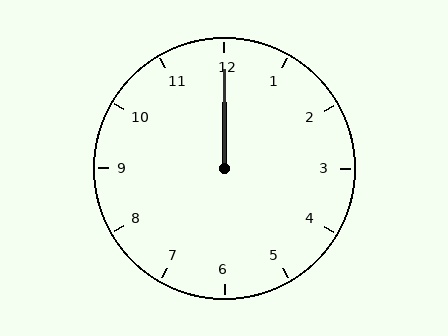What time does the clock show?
12:00.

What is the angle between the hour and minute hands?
Approximately 0 degrees.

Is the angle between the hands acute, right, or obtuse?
It is acute.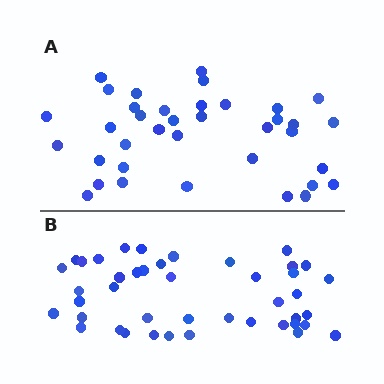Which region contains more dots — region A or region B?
Region B (the bottom region) has more dots.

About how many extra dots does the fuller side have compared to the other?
Region B has about 6 more dots than region A.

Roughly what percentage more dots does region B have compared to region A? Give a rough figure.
About 15% more.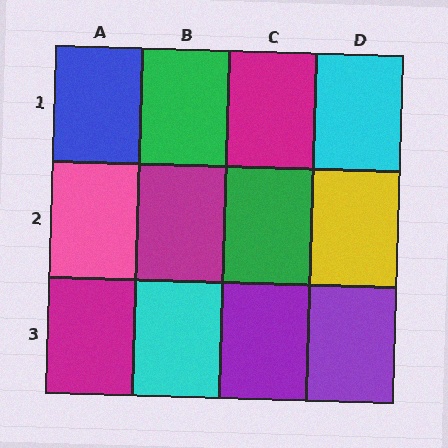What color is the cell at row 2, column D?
Yellow.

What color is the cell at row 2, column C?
Green.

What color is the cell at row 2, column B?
Magenta.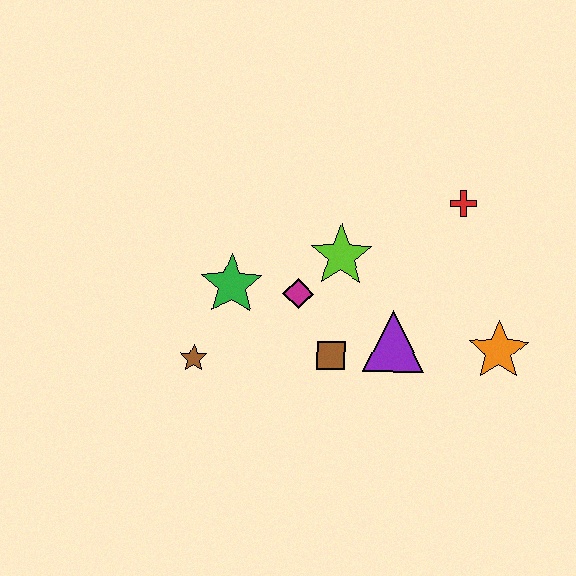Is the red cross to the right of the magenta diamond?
Yes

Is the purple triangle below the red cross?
Yes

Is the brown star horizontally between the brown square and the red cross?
No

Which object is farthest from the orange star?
The brown star is farthest from the orange star.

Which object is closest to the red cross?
The lime star is closest to the red cross.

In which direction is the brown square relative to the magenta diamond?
The brown square is below the magenta diamond.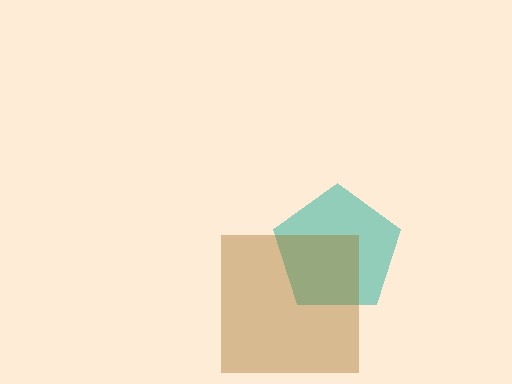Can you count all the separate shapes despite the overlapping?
Yes, there are 2 separate shapes.